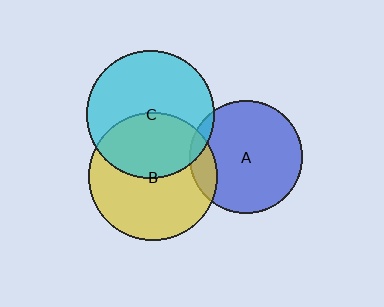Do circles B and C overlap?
Yes.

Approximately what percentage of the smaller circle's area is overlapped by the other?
Approximately 40%.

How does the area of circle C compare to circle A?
Approximately 1.3 times.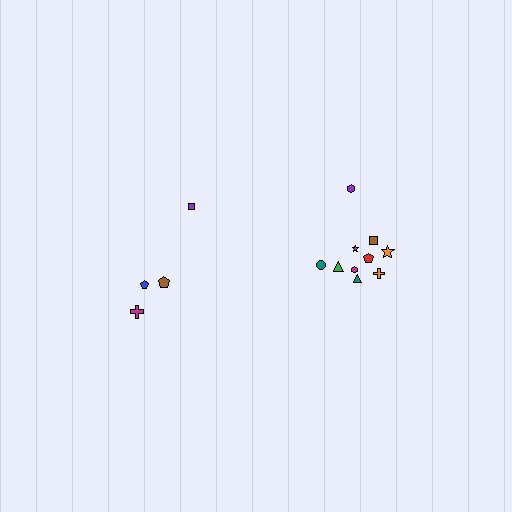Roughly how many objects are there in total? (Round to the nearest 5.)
Roughly 15 objects in total.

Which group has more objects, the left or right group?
The right group.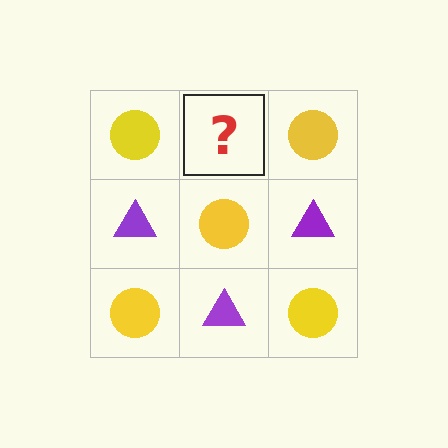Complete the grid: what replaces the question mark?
The question mark should be replaced with a purple triangle.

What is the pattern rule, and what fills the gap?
The rule is that it alternates yellow circle and purple triangle in a checkerboard pattern. The gap should be filled with a purple triangle.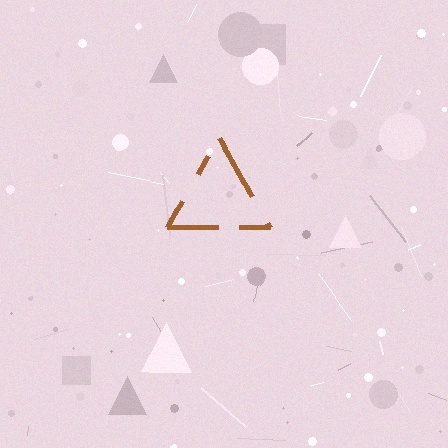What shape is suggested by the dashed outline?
The dashed outline suggests a triangle.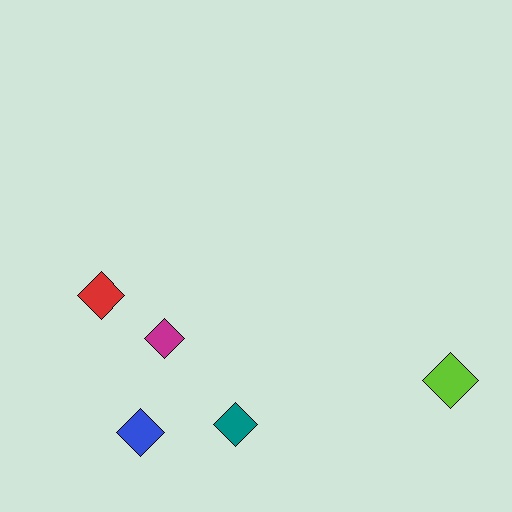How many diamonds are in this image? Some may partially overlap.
There are 5 diamonds.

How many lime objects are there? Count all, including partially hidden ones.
There is 1 lime object.